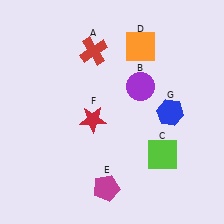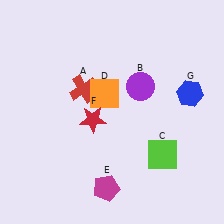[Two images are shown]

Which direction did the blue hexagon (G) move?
The blue hexagon (G) moved right.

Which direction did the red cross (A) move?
The red cross (A) moved down.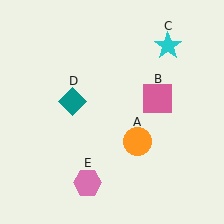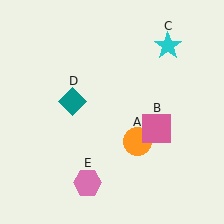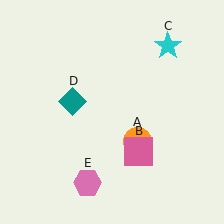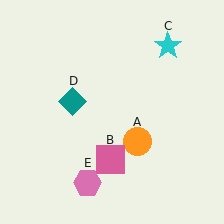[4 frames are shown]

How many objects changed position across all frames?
1 object changed position: pink square (object B).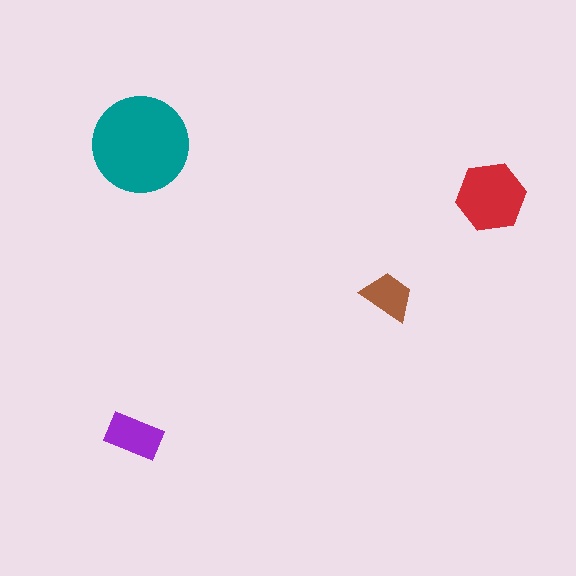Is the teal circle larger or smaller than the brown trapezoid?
Larger.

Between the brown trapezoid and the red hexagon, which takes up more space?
The red hexagon.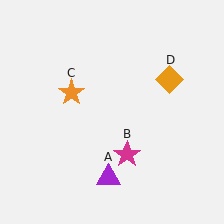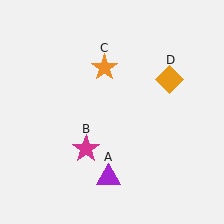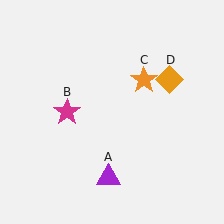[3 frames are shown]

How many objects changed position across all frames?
2 objects changed position: magenta star (object B), orange star (object C).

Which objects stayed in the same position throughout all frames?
Purple triangle (object A) and orange diamond (object D) remained stationary.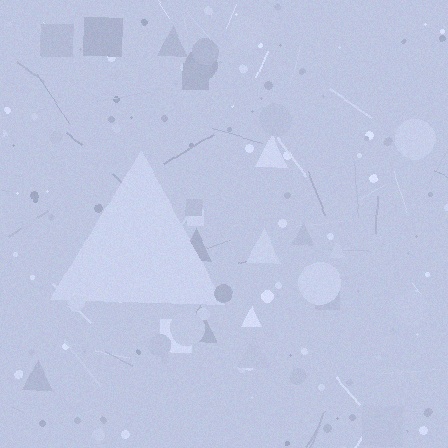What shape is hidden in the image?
A triangle is hidden in the image.